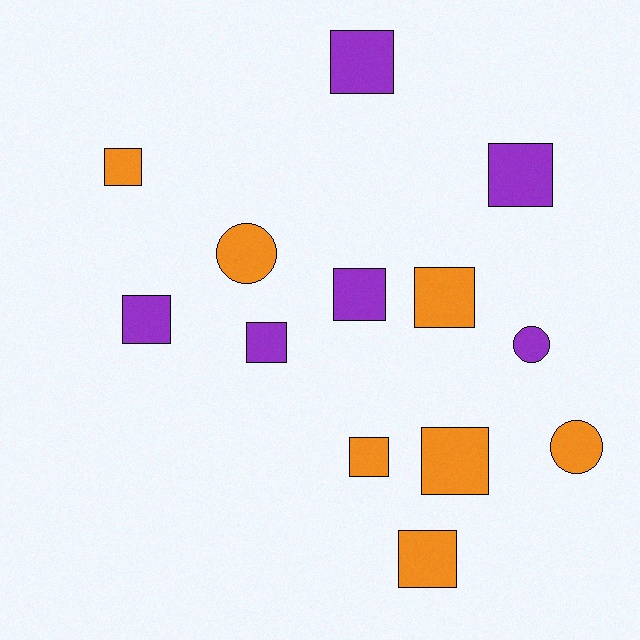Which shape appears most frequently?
Square, with 10 objects.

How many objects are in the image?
There are 13 objects.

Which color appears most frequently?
Orange, with 7 objects.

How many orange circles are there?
There are 2 orange circles.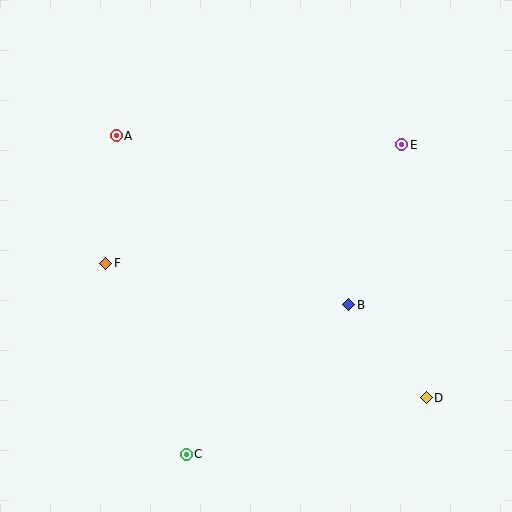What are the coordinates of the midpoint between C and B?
The midpoint between C and B is at (268, 379).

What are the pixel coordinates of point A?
Point A is at (116, 136).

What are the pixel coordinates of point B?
Point B is at (349, 305).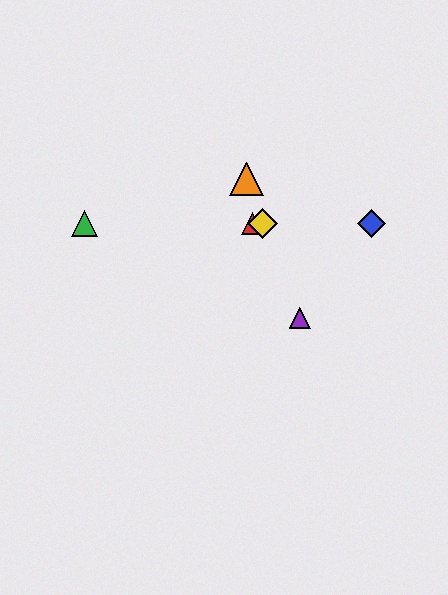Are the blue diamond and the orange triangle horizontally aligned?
No, the blue diamond is at y≈224 and the orange triangle is at y≈179.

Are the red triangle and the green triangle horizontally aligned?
Yes, both are at y≈224.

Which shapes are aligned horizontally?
The red triangle, the blue diamond, the green triangle, the yellow diamond are aligned horizontally.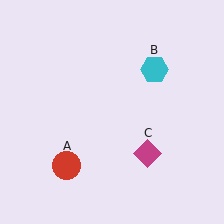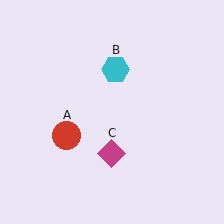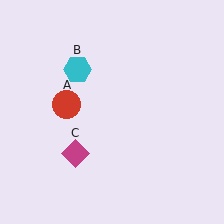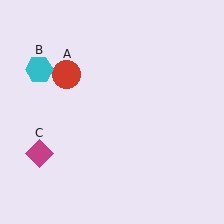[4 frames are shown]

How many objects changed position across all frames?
3 objects changed position: red circle (object A), cyan hexagon (object B), magenta diamond (object C).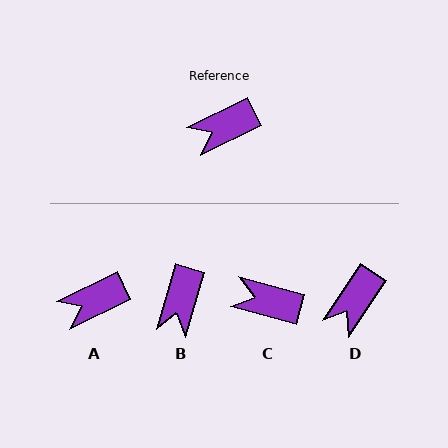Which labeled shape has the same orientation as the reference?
A.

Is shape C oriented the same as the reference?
No, it is off by about 41 degrees.